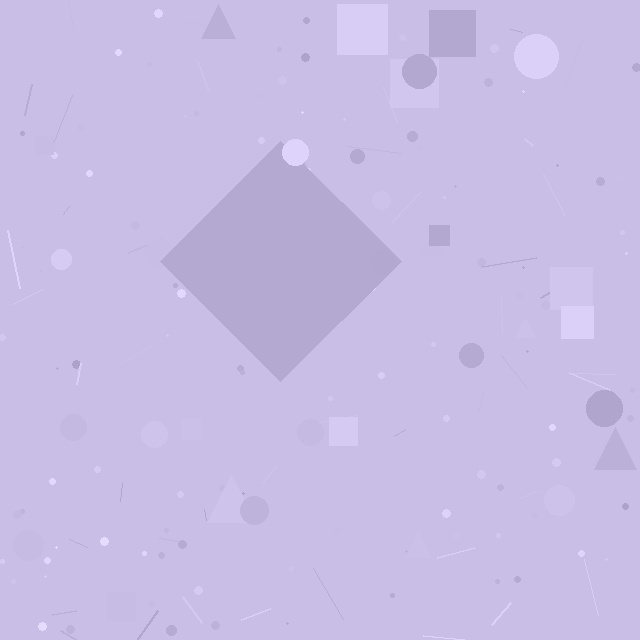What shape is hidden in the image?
A diamond is hidden in the image.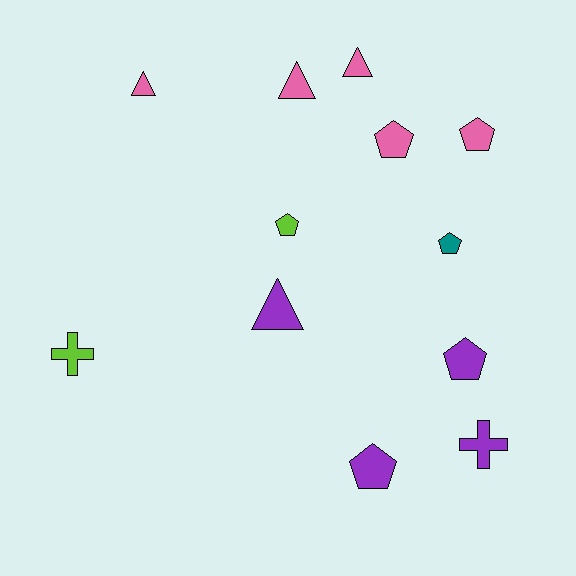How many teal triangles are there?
There are no teal triangles.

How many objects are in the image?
There are 12 objects.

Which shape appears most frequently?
Pentagon, with 6 objects.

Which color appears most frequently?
Pink, with 5 objects.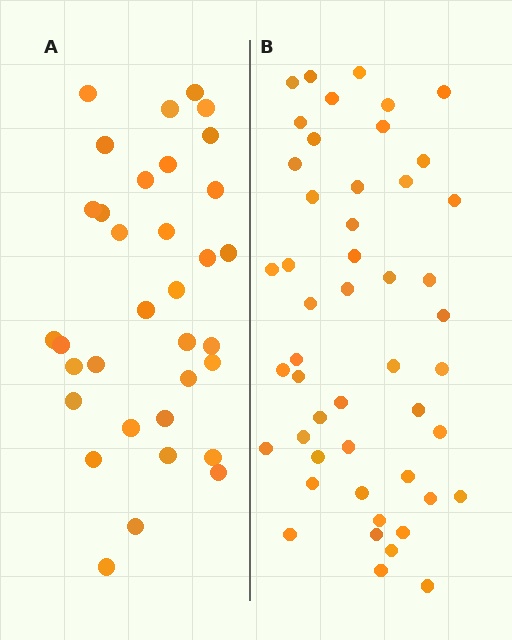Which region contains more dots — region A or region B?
Region B (the right region) has more dots.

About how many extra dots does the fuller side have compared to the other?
Region B has approximately 15 more dots than region A.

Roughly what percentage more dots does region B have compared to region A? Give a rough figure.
About 45% more.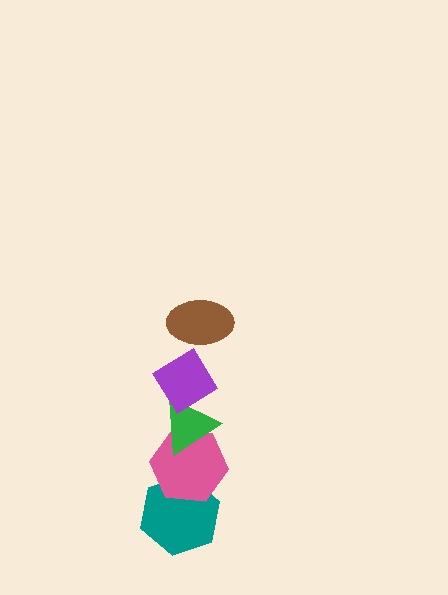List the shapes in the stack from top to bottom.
From top to bottom: the brown ellipse, the purple diamond, the green triangle, the pink hexagon, the teal hexagon.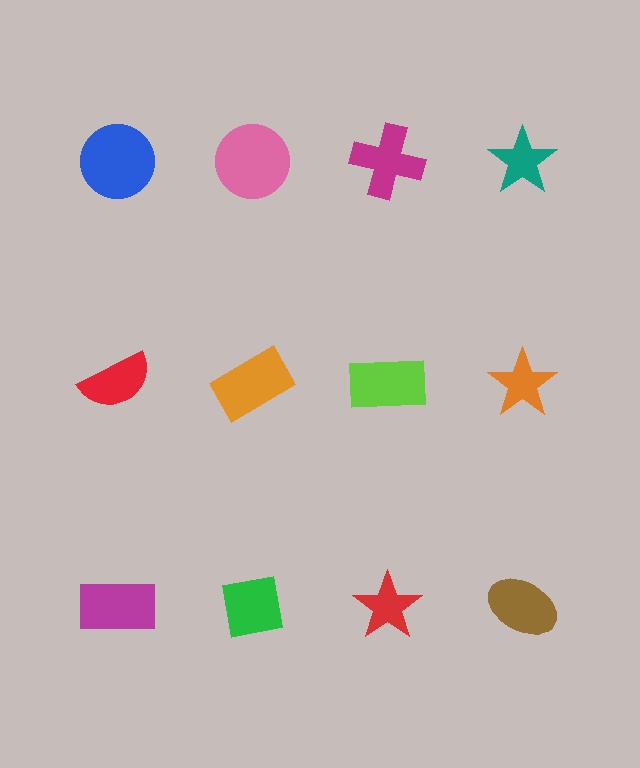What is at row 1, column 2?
A pink circle.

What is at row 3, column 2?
A green square.